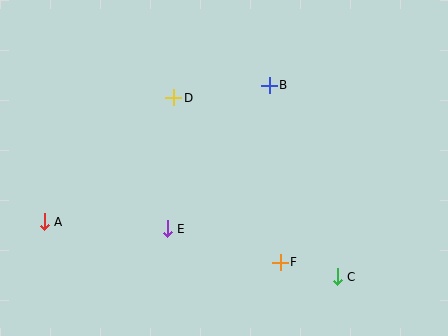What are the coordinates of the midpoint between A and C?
The midpoint between A and C is at (191, 249).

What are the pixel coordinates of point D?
Point D is at (174, 98).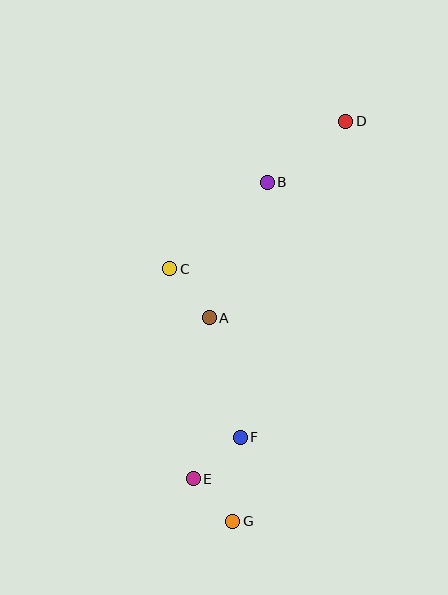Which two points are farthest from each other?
Points D and G are farthest from each other.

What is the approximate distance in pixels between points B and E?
The distance between B and E is approximately 305 pixels.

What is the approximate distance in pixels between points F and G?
The distance between F and G is approximately 84 pixels.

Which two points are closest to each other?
Points E and G are closest to each other.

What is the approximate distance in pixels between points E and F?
The distance between E and F is approximately 63 pixels.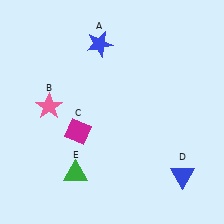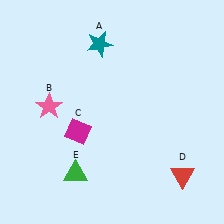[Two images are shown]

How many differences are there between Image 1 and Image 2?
There are 2 differences between the two images.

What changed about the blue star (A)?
In Image 1, A is blue. In Image 2, it changed to teal.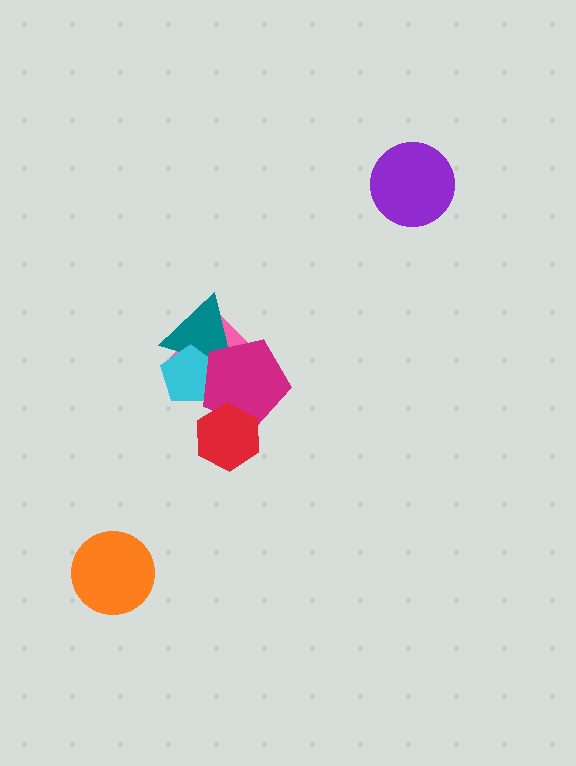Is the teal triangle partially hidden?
Yes, it is partially covered by another shape.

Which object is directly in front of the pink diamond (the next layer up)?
The teal triangle is directly in front of the pink diamond.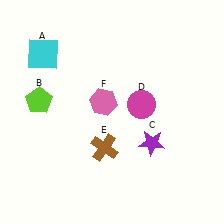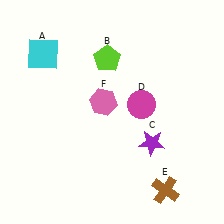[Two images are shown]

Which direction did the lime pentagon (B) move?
The lime pentagon (B) moved right.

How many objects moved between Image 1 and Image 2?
2 objects moved between the two images.